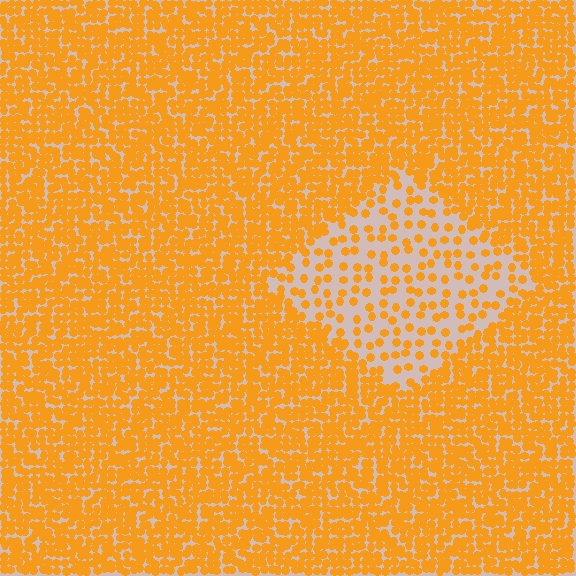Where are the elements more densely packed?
The elements are more densely packed outside the diamond boundary.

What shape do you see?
I see a diamond.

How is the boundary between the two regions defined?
The boundary is defined by a change in element density (approximately 2.9x ratio). All elements are the same color, size, and shape.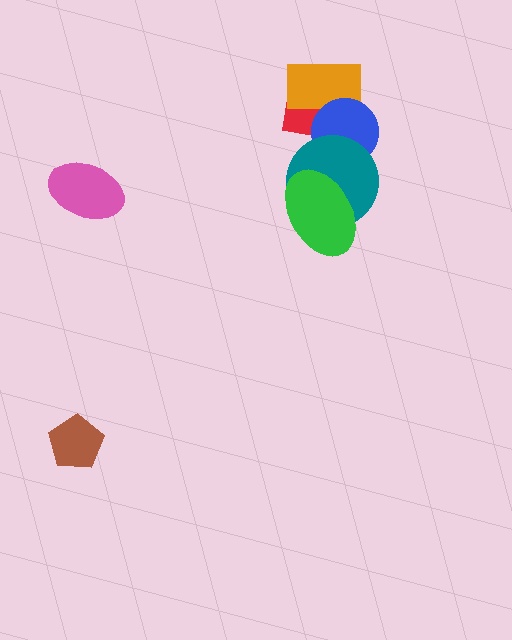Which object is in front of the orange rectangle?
The blue circle is in front of the orange rectangle.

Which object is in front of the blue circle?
The teal circle is in front of the blue circle.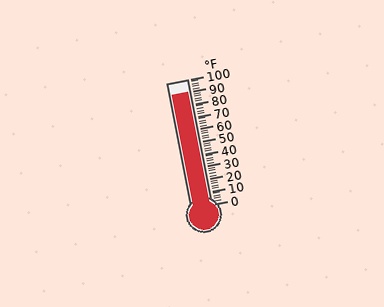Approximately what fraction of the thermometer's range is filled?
The thermometer is filled to approximately 90% of its range.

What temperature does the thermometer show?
The thermometer shows approximately 90°F.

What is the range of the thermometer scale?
The thermometer scale ranges from 0°F to 100°F.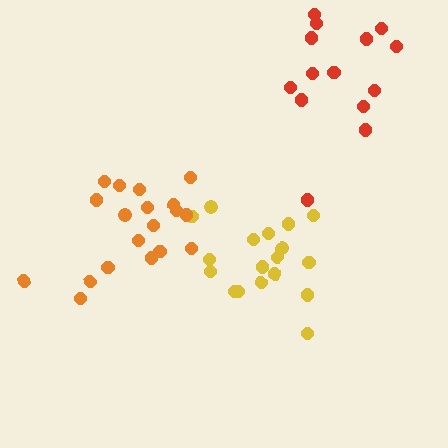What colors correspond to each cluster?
The clusters are colored: red, yellow, orange.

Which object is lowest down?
The yellow cluster is bottommost.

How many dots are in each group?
Group 1: 14 dots, Group 2: 18 dots, Group 3: 19 dots (51 total).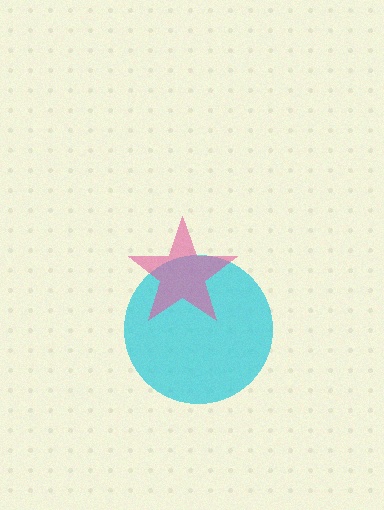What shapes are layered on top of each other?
The layered shapes are: a cyan circle, a pink star.